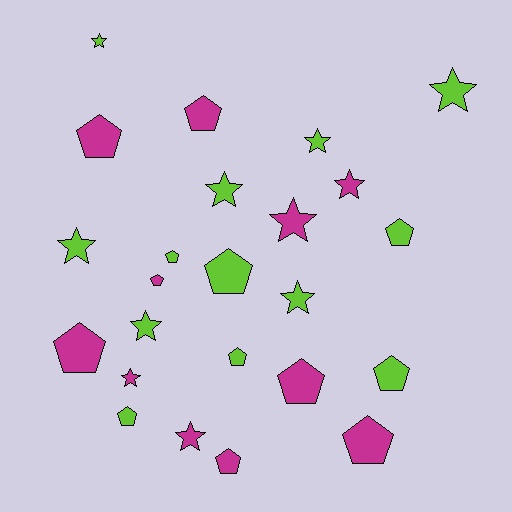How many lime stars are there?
There are 7 lime stars.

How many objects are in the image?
There are 24 objects.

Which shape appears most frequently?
Pentagon, with 13 objects.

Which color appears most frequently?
Lime, with 13 objects.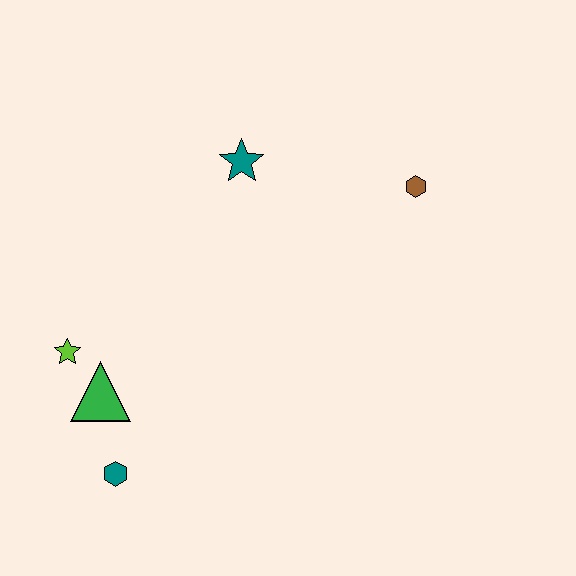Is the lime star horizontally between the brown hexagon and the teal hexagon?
No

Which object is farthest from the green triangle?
The brown hexagon is farthest from the green triangle.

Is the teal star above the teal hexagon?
Yes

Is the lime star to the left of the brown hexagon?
Yes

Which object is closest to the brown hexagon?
The teal star is closest to the brown hexagon.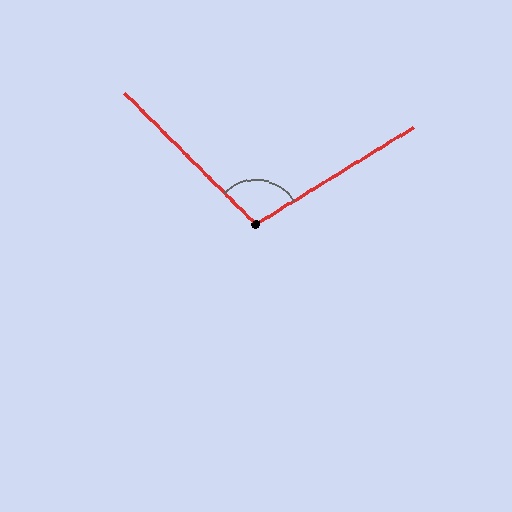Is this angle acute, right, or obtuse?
It is obtuse.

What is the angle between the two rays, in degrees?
Approximately 103 degrees.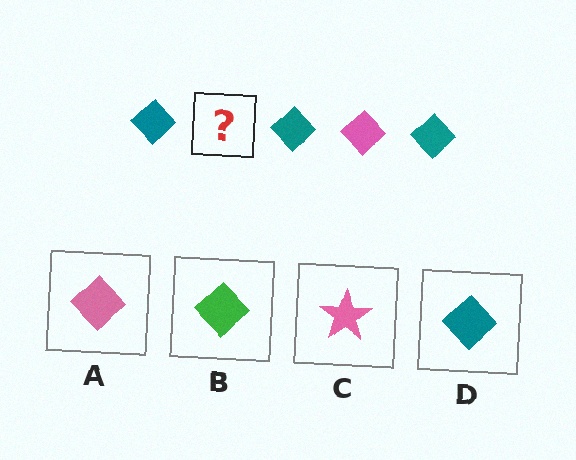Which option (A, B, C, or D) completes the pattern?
A.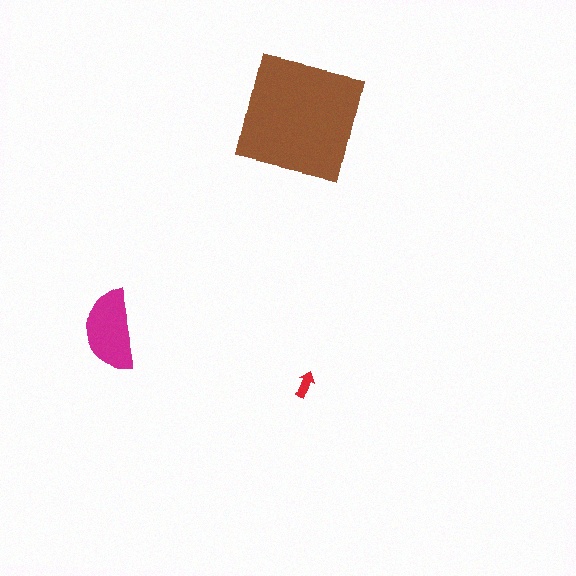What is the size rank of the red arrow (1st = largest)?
3rd.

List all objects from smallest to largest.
The red arrow, the magenta semicircle, the brown square.